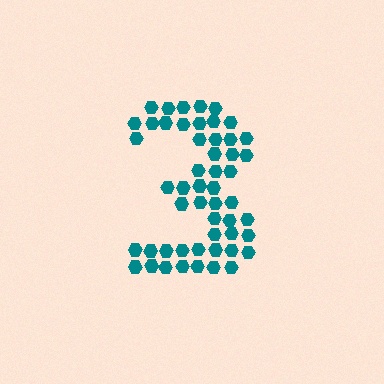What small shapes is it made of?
It is made of small hexagons.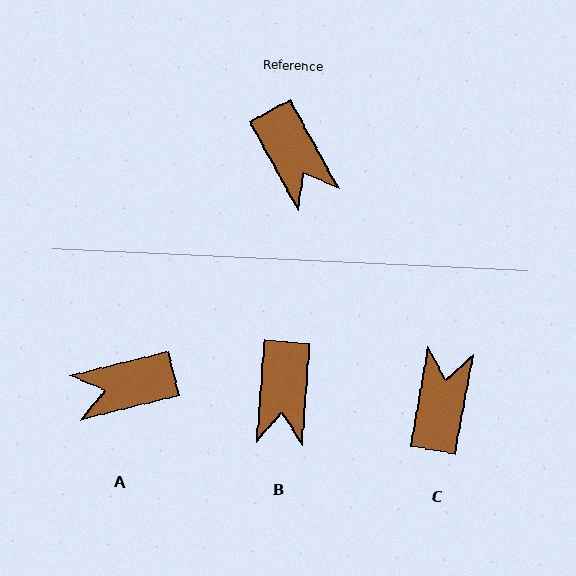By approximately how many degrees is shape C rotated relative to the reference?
Approximately 141 degrees counter-clockwise.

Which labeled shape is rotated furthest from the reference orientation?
C, about 141 degrees away.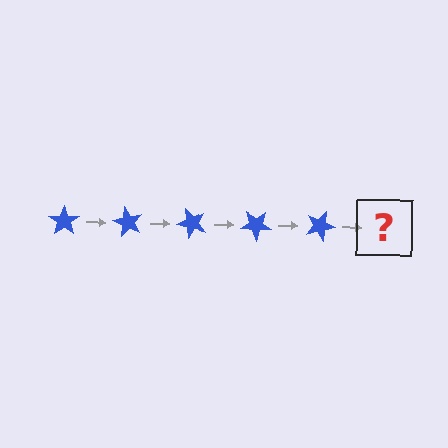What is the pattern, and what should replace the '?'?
The pattern is that the star rotates 60 degrees each step. The '?' should be a blue star rotated 300 degrees.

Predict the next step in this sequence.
The next step is a blue star rotated 300 degrees.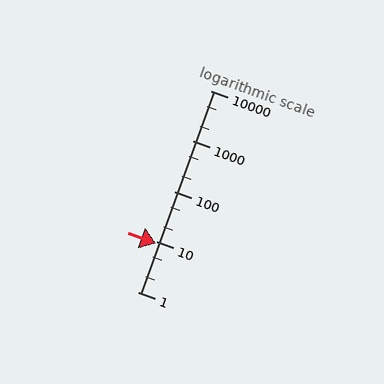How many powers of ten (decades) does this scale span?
The scale spans 4 decades, from 1 to 10000.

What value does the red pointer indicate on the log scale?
The pointer indicates approximately 9.3.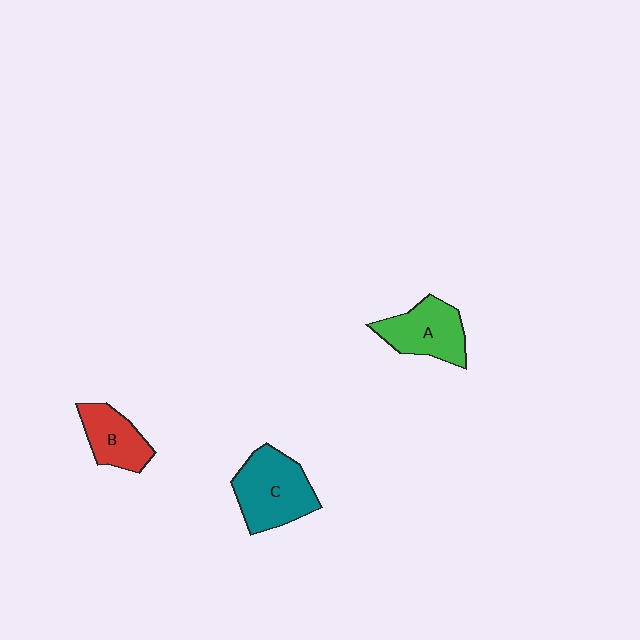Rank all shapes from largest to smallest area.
From largest to smallest: C (teal), A (green), B (red).